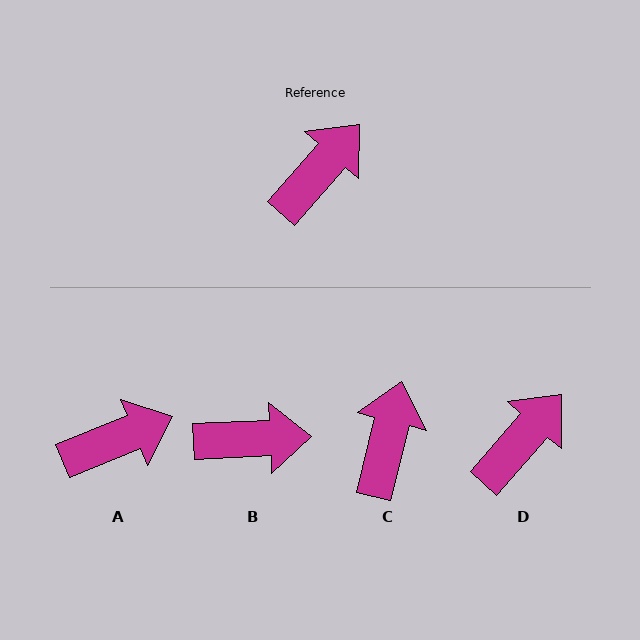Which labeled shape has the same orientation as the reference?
D.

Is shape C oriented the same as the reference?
No, it is off by about 27 degrees.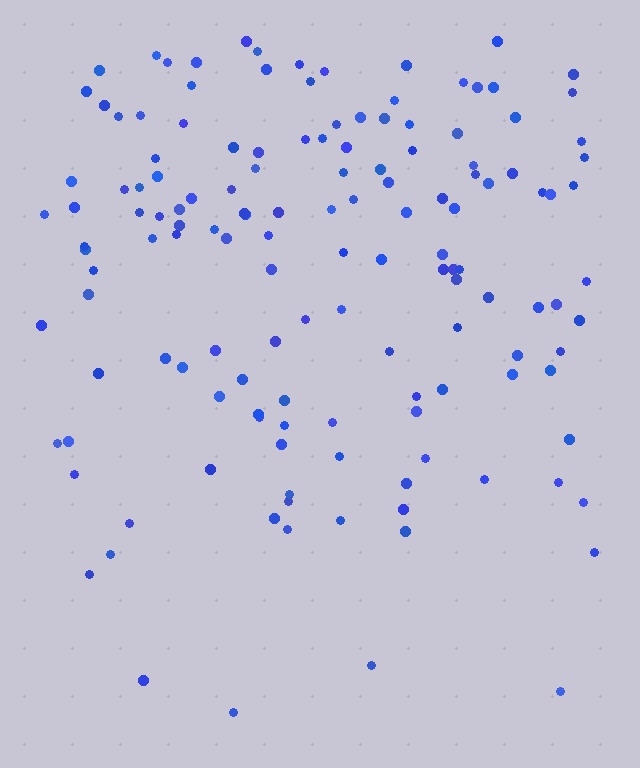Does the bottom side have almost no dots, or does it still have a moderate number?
Still a moderate number, just noticeably fewer than the top.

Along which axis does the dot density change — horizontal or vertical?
Vertical.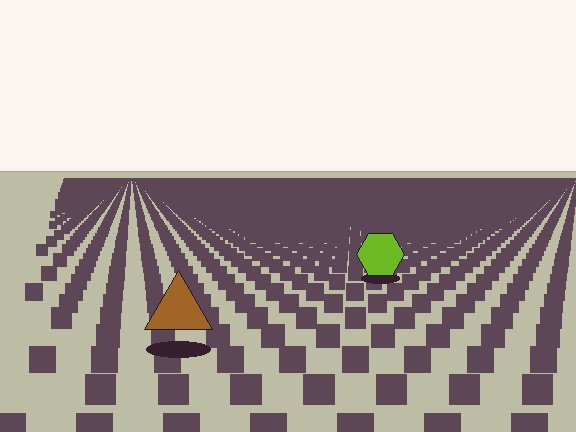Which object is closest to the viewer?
The brown triangle is closest. The texture marks near it are larger and more spread out.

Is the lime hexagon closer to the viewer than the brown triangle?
No. The brown triangle is closer — you can tell from the texture gradient: the ground texture is coarser near it.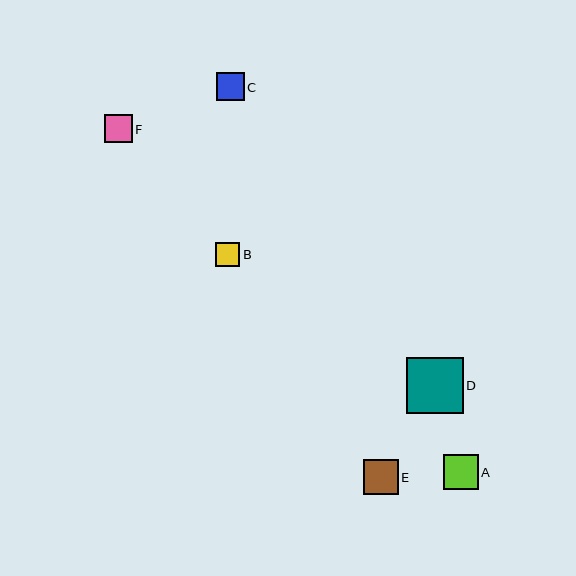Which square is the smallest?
Square B is the smallest with a size of approximately 24 pixels.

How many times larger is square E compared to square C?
Square E is approximately 1.2 times the size of square C.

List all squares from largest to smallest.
From largest to smallest: D, A, E, C, F, B.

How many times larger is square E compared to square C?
Square E is approximately 1.2 times the size of square C.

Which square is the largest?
Square D is the largest with a size of approximately 57 pixels.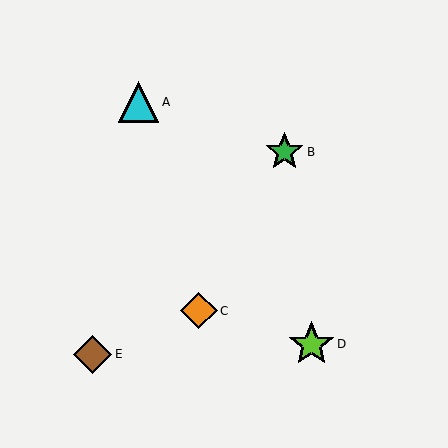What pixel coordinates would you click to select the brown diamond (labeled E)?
Click at (93, 354) to select the brown diamond E.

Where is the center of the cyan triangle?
The center of the cyan triangle is at (139, 102).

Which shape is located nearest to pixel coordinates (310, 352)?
The lime star (labeled D) at (312, 344) is nearest to that location.